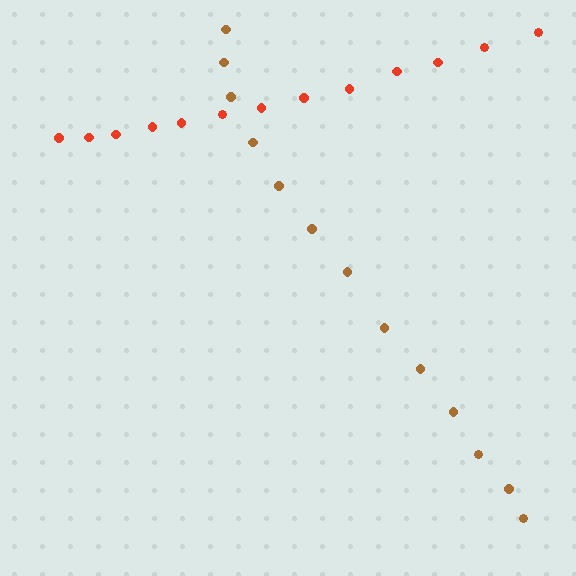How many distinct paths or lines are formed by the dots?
There are 2 distinct paths.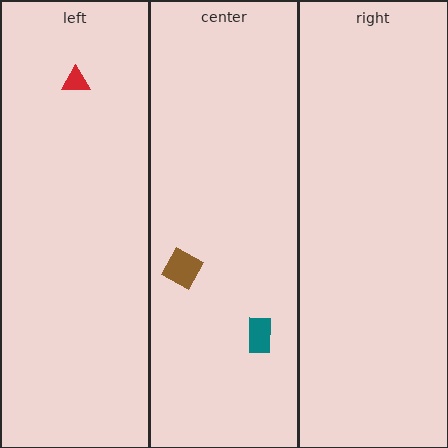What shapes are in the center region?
The brown square, the teal rectangle.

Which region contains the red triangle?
The left region.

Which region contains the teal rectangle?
The center region.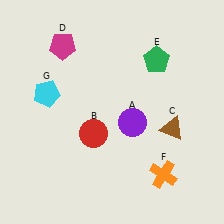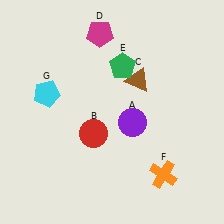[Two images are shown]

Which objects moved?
The objects that moved are: the brown triangle (C), the magenta pentagon (D), the green pentagon (E).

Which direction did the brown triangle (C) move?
The brown triangle (C) moved up.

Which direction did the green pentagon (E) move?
The green pentagon (E) moved left.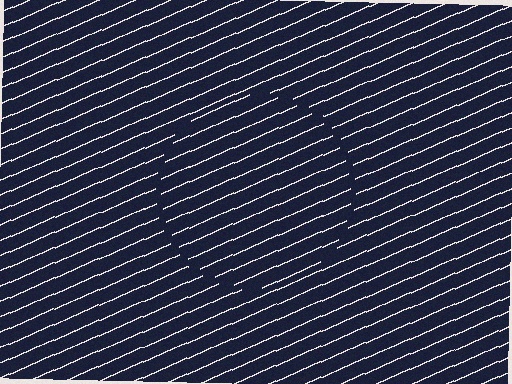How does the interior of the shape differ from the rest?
The interior of the shape contains the same grating, shifted by half a period — the contour is defined by the phase discontinuity where line-ends from the inner and outer gratings abut.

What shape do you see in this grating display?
An illusory circle. The interior of the shape contains the same grating, shifted by half a period — the contour is defined by the phase discontinuity where line-ends from the inner and outer gratings abut.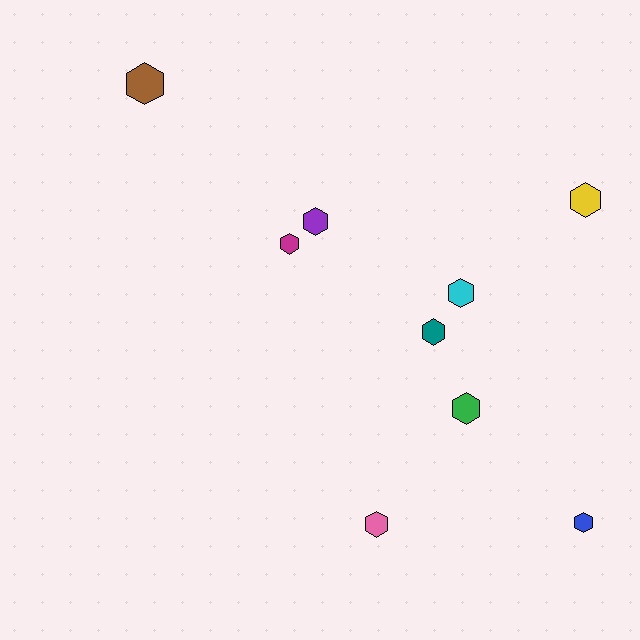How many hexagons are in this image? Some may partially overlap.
There are 9 hexagons.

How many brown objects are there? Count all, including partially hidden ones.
There is 1 brown object.